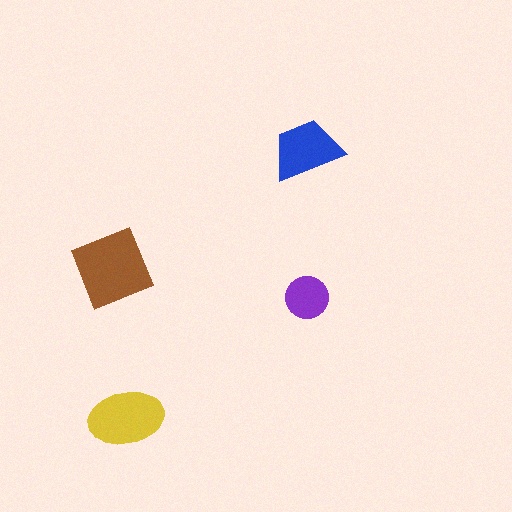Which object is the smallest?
The purple circle.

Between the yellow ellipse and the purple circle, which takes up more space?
The yellow ellipse.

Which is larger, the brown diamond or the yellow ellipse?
The brown diamond.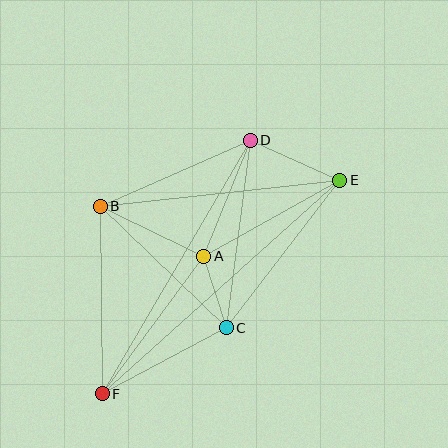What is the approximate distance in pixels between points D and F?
The distance between D and F is approximately 294 pixels.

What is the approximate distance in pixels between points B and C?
The distance between B and C is approximately 175 pixels.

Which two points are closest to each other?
Points A and C are closest to each other.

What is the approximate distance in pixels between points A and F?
The distance between A and F is approximately 171 pixels.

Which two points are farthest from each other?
Points E and F are farthest from each other.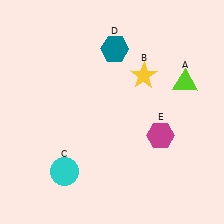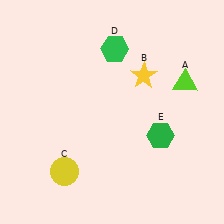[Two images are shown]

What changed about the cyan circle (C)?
In Image 1, C is cyan. In Image 2, it changed to yellow.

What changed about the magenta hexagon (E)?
In Image 1, E is magenta. In Image 2, it changed to green.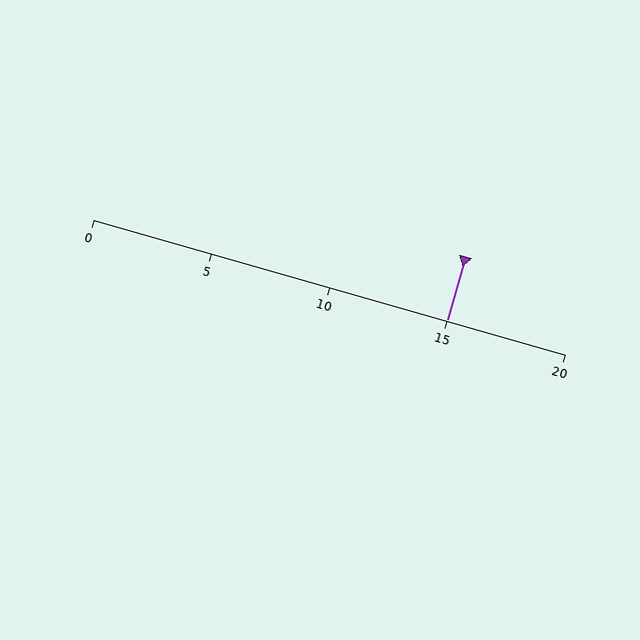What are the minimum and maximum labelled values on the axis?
The axis runs from 0 to 20.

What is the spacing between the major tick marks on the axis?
The major ticks are spaced 5 apart.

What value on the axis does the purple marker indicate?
The marker indicates approximately 15.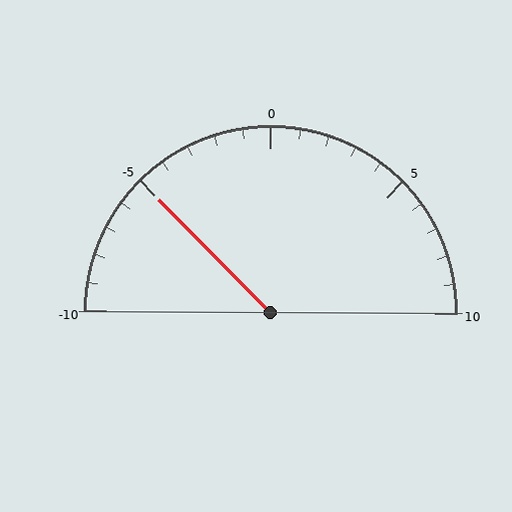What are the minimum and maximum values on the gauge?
The gauge ranges from -10 to 10.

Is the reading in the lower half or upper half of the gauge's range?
The reading is in the lower half of the range (-10 to 10).